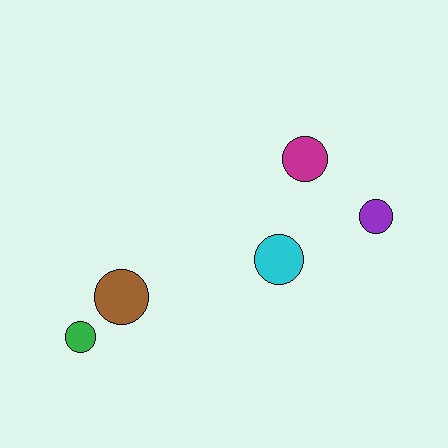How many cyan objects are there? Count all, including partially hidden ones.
There is 1 cyan object.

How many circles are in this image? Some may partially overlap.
There are 5 circles.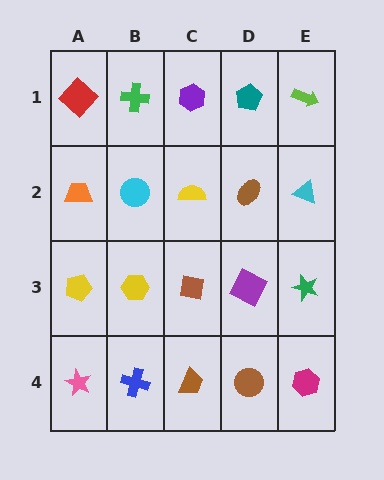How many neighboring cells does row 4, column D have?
3.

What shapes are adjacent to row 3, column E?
A cyan triangle (row 2, column E), a magenta hexagon (row 4, column E), a purple square (row 3, column D).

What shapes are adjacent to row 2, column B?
A green cross (row 1, column B), a yellow hexagon (row 3, column B), an orange trapezoid (row 2, column A), a yellow semicircle (row 2, column C).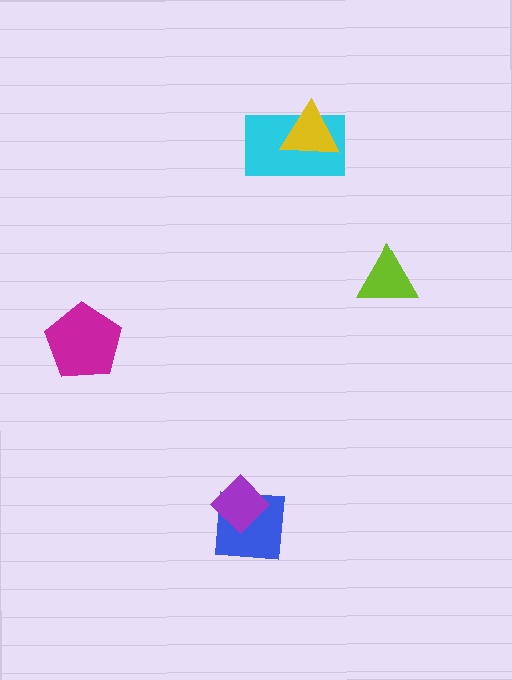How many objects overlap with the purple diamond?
1 object overlaps with the purple diamond.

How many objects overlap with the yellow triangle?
1 object overlaps with the yellow triangle.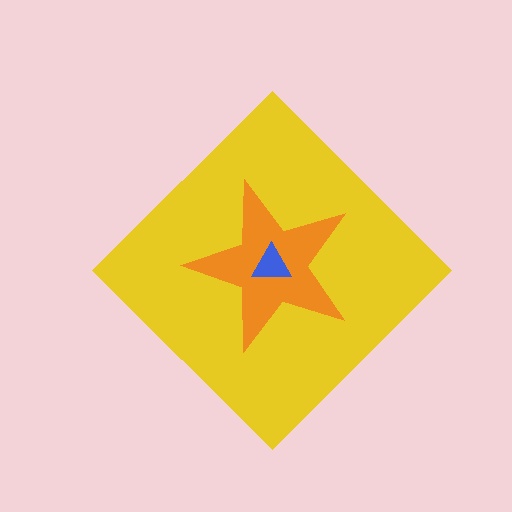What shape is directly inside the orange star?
The blue triangle.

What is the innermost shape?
The blue triangle.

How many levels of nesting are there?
3.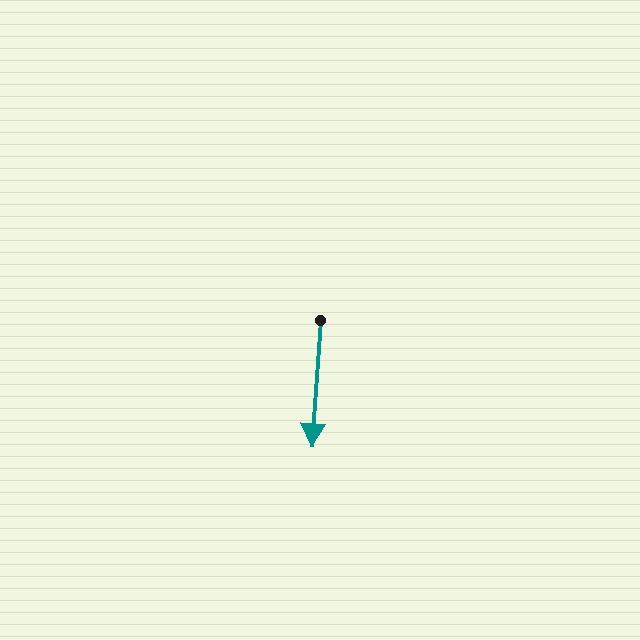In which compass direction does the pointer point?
South.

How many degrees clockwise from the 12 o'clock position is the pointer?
Approximately 184 degrees.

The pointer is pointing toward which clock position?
Roughly 6 o'clock.